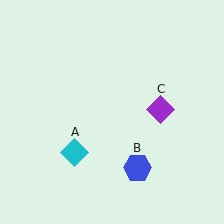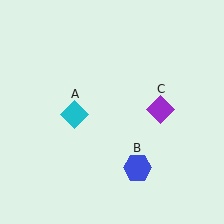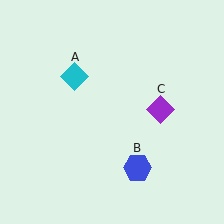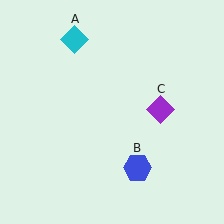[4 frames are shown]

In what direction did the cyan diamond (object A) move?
The cyan diamond (object A) moved up.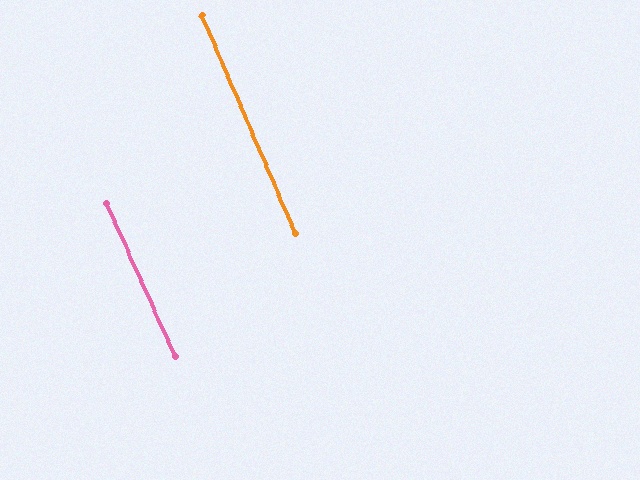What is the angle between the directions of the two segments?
Approximately 1 degree.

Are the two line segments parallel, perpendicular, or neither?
Parallel — their directions differ by only 0.8°.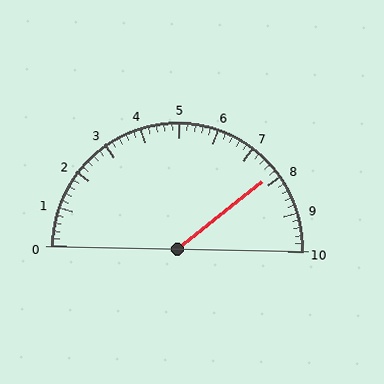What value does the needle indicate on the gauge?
The needle indicates approximately 7.8.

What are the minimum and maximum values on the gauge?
The gauge ranges from 0 to 10.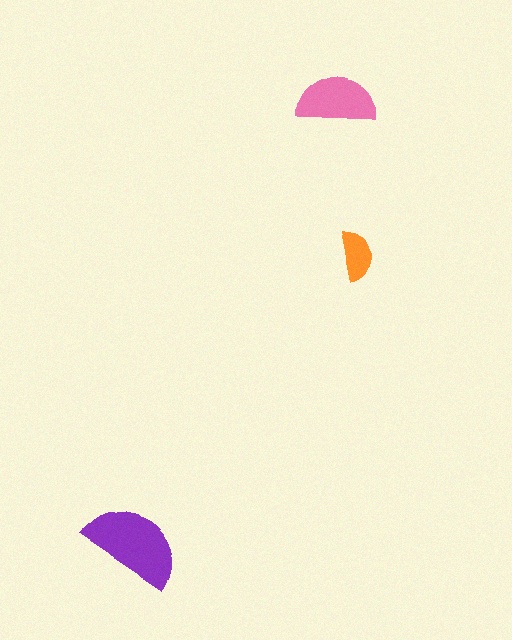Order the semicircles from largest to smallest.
the purple one, the pink one, the orange one.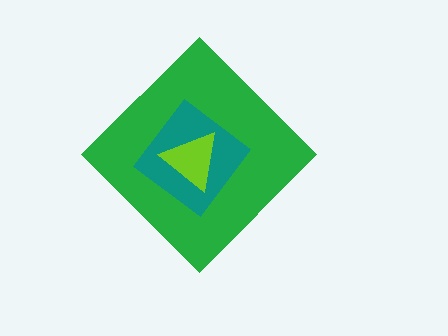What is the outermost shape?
The green diamond.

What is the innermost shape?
The lime triangle.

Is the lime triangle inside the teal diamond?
Yes.